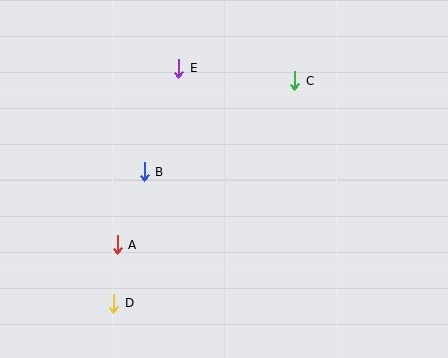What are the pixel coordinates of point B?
Point B is at (144, 172).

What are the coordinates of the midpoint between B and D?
The midpoint between B and D is at (129, 237).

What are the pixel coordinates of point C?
Point C is at (295, 81).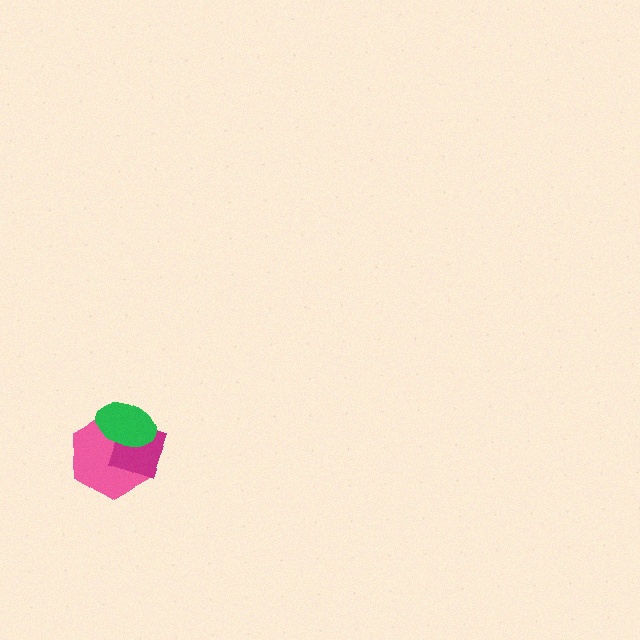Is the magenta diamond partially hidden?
Yes, it is partially covered by another shape.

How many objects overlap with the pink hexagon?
2 objects overlap with the pink hexagon.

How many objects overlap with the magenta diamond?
2 objects overlap with the magenta diamond.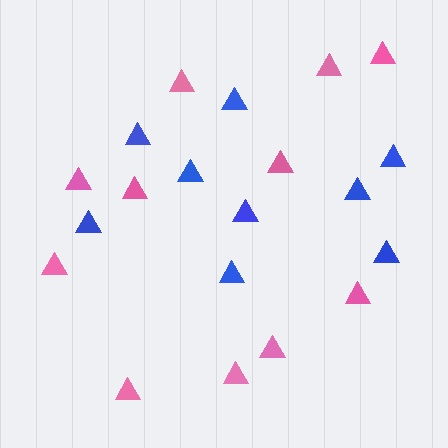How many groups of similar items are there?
There are 2 groups: one group of pink triangles (11) and one group of blue triangles (9).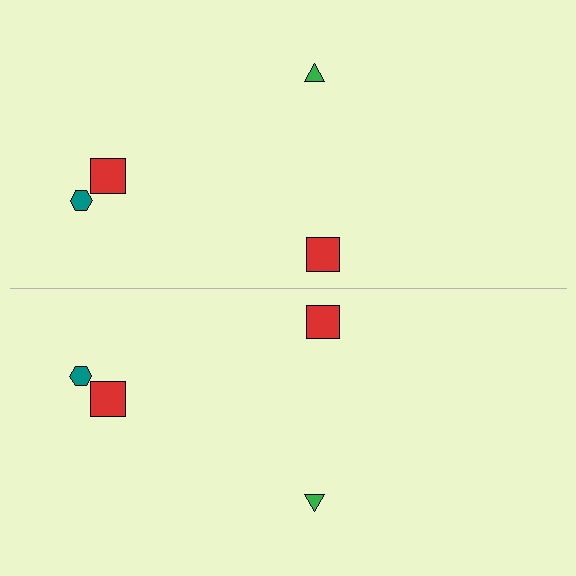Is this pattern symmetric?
Yes, this pattern has bilateral (reflection) symmetry.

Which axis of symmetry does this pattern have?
The pattern has a horizontal axis of symmetry running through the center of the image.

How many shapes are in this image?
There are 8 shapes in this image.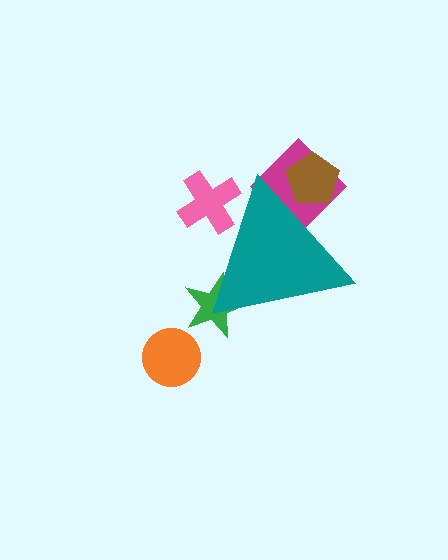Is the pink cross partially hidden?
Yes, the pink cross is partially hidden behind the teal triangle.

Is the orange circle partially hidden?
No, the orange circle is fully visible.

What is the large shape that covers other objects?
A teal triangle.